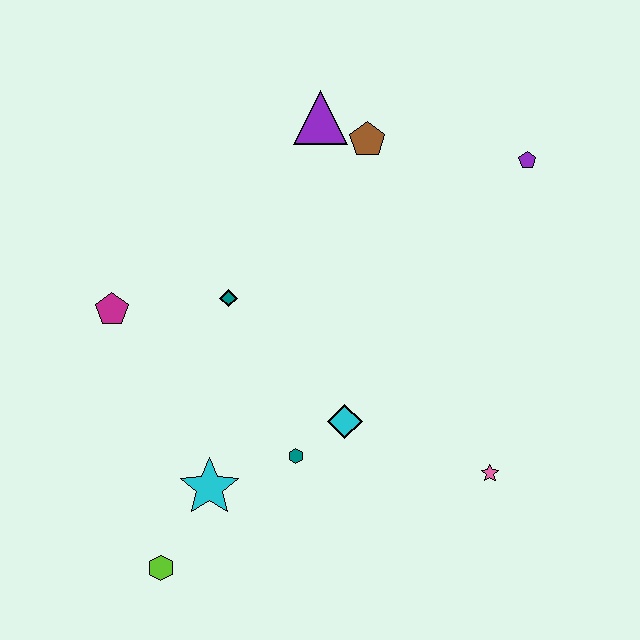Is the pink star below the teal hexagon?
Yes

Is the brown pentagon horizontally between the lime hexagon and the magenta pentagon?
No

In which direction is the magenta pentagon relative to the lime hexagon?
The magenta pentagon is above the lime hexagon.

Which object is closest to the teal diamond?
The magenta pentagon is closest to the teal diamond.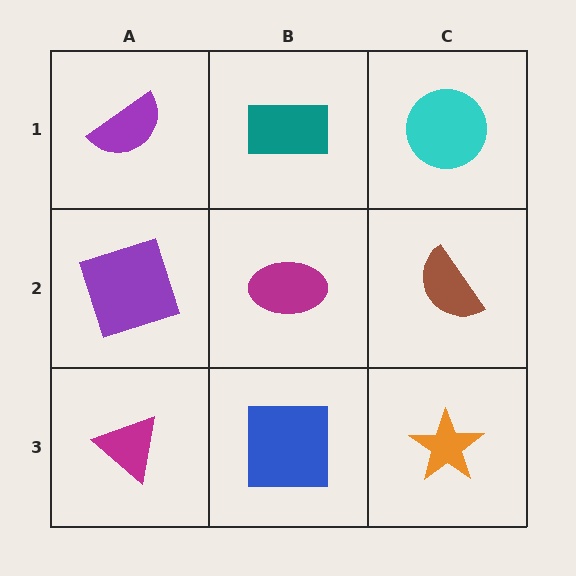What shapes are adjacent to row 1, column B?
A magenta ellipse (row 2, column B), a purple semicircle (row 1, column A), a cyan circle (row 1, column C).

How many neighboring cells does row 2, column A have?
3.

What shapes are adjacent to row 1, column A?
A purple square (row 2, column A), a teal rectangle (row 1, column B).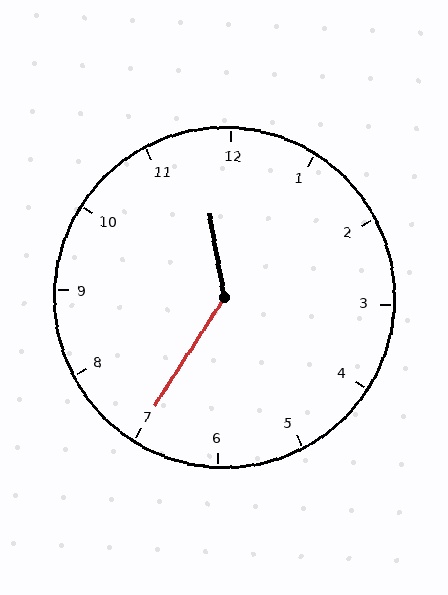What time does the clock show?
11:35.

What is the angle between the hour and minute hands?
Approximately 138 degrees.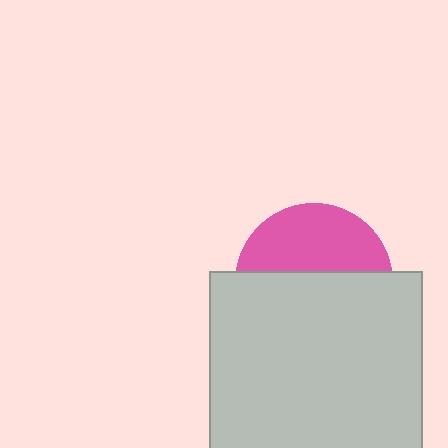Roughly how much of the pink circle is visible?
A small part of it is visible (roughly 41%).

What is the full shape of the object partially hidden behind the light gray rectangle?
The partially hidden object is a pink circle.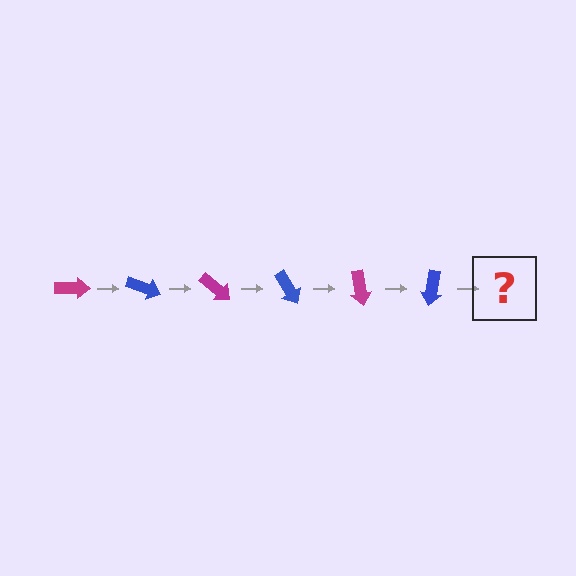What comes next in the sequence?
The next element should be a magenta arrow, rotated 120 degrees from the start.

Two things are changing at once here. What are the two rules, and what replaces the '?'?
The two rules are that it rotates 20 degrees each step and the color cycles through magenta and blue. The '?' should be a magenta arrow, rotated 120 degrees from the start.